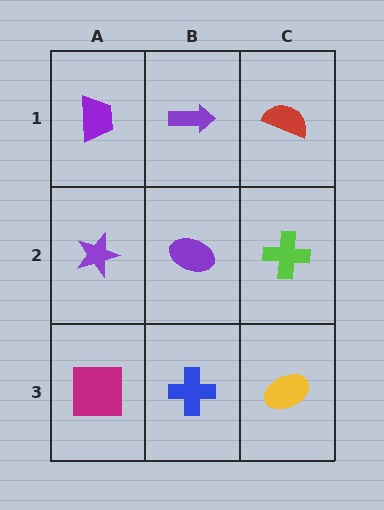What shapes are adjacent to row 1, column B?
A purple ellipse (row 2, column B), a purple trapezoid (row 1, column A), a red semicircle (row 1, column C).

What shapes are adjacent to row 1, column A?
A purple star (row 2, column A), a purple arrow (row 1, column B).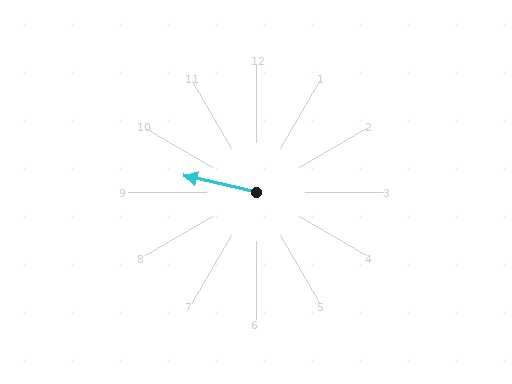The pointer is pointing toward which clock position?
Roughly 9 o'clock.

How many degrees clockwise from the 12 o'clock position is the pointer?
Approximately 283 degrees.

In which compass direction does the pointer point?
West.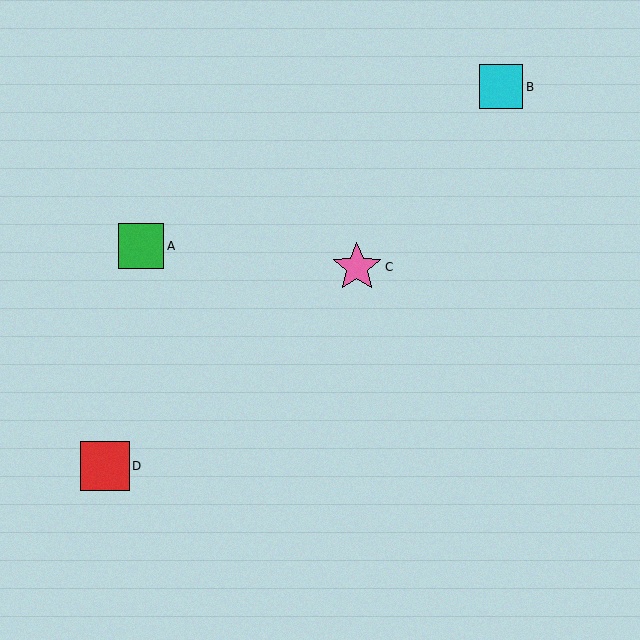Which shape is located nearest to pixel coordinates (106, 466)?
The red square (labeled D) at (105, 466) is nearest to that location.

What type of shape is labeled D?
Shape D is a red square.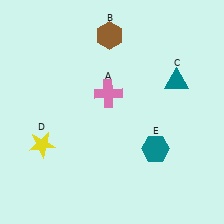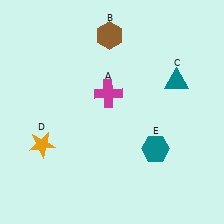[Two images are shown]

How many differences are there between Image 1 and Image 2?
There are 2 differences between the two images.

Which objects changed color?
A changed from pink to magenta. D changed from yellow to orange.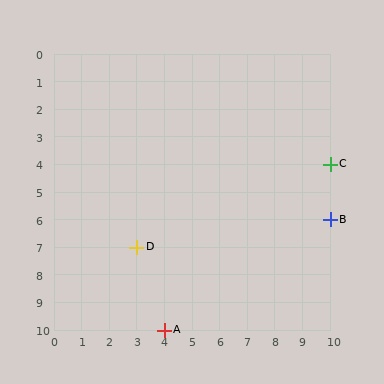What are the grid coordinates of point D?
Point D is at grid coordinates (3, 7).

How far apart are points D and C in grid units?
Points D and C are 7 columns and 3 rows apart (about 7.6 grid units diagonally).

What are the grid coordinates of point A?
Point A is at grid coordinates (4, 10).